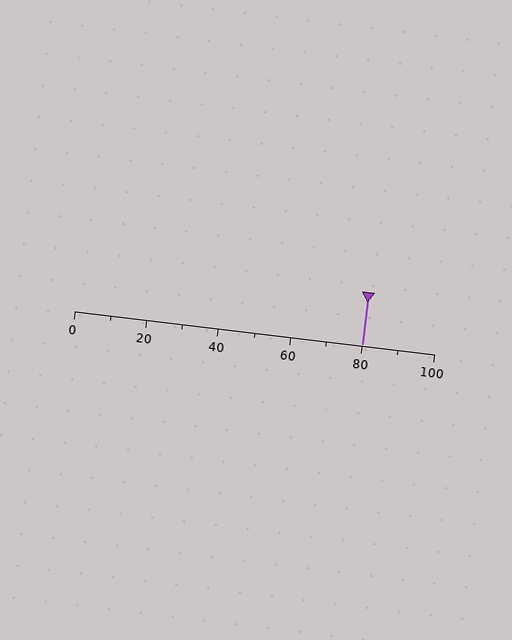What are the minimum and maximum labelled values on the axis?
The axis runs from 0 to 100.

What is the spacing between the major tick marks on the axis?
The major ticks are spaced 20 apart.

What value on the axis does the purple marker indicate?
The marker indicates approximately 80.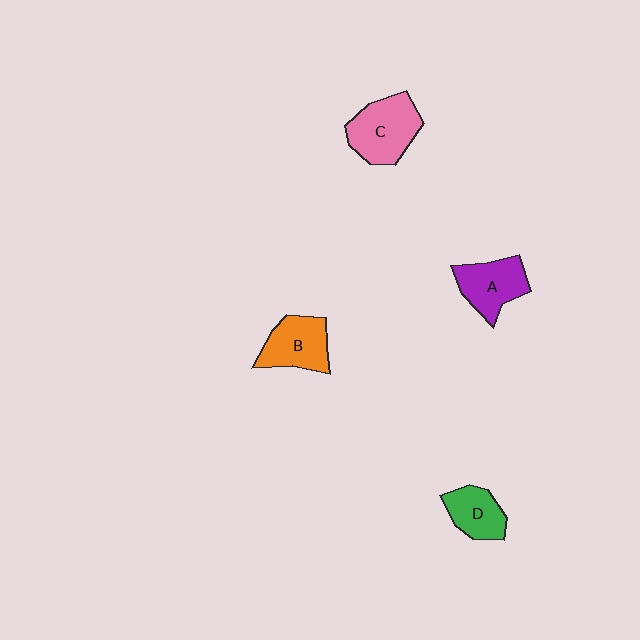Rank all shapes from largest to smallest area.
From largest to smallest: C (pink), B (orange), A (purple), D (green).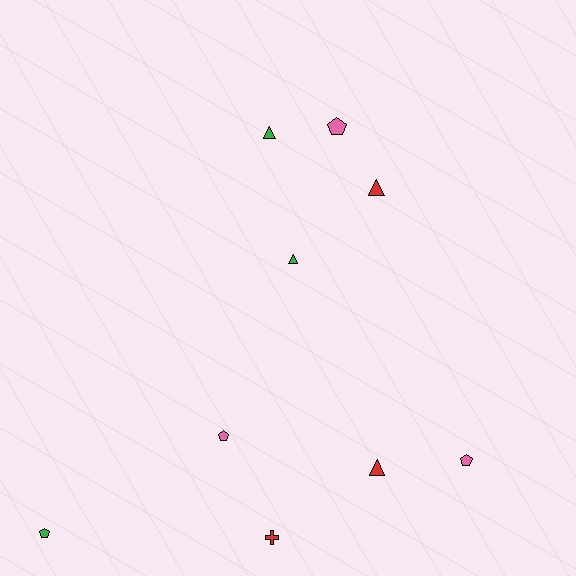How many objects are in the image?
There are 9 objects.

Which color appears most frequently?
Green, with 3 objects.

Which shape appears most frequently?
Triangle, with 4 objects.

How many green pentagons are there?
There is 1 green pentagon.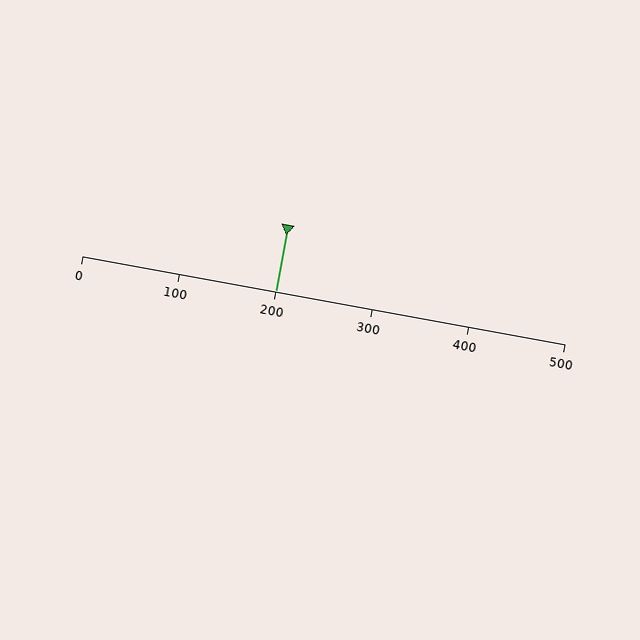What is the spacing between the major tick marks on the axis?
The major ticks are spaced 100 apart.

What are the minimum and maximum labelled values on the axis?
The axis runs from 0 to 500.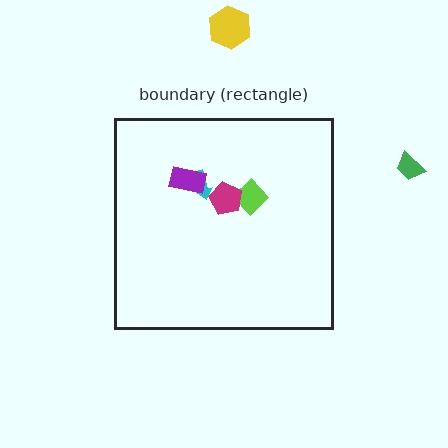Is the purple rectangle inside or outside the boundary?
Inside.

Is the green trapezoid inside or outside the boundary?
Outside.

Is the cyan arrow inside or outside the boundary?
Inside.